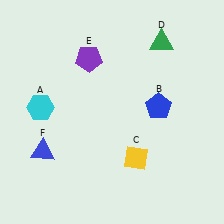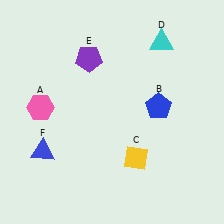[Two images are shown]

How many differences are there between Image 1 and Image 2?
There are 2 differences between the two images.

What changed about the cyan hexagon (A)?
In Image 1, A is cyan. In Image 2, it changed to pink.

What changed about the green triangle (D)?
In Image 1, D is green. In Image 2, it changed to cyan.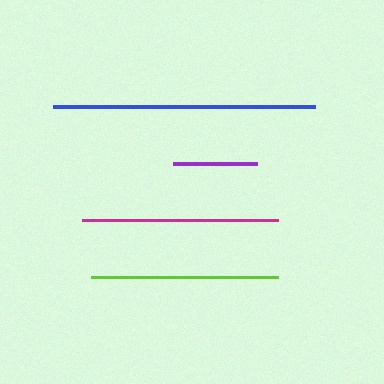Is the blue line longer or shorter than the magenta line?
The blue line is longer than the magenta line.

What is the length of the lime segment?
The lime segment is approximately 187 pixels long.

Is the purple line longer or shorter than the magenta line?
The magenta line is longer than the purple line.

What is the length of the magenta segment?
The magenta segment is approximately 196 pixels long.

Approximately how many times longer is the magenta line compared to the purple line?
The magenta line is approximately 2.3 times the length of the purple line.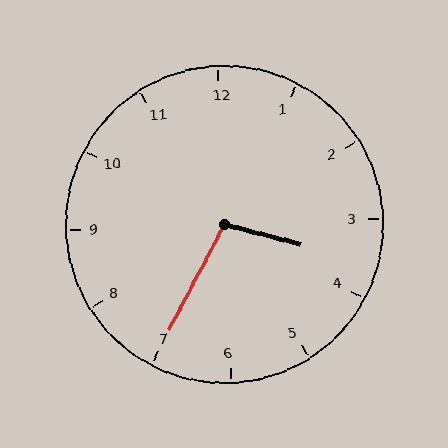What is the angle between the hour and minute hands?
Approximately 102 degrees.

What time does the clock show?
3:35.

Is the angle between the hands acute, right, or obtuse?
It is obtuse.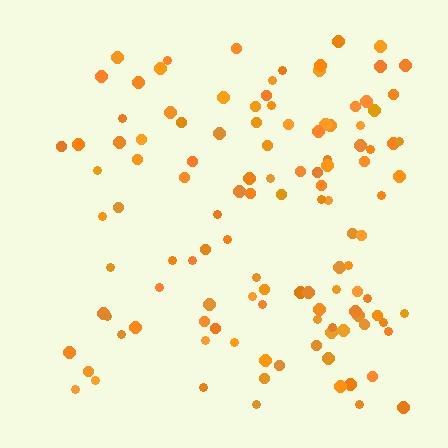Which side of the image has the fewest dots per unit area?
The left.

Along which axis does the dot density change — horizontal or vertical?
Horizontal.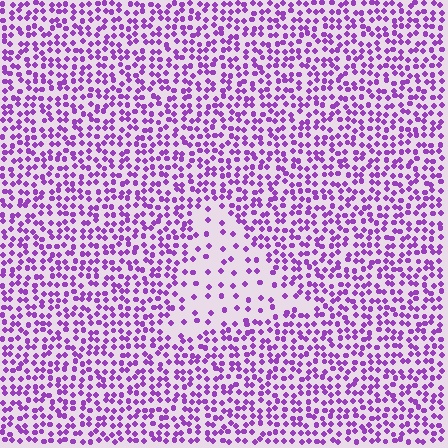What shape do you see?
I see a triangle.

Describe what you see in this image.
The image contains small purple elements arranged at two different densities. A triangle-shaped region is visible where the elements are less densely packed than the surrounding area.